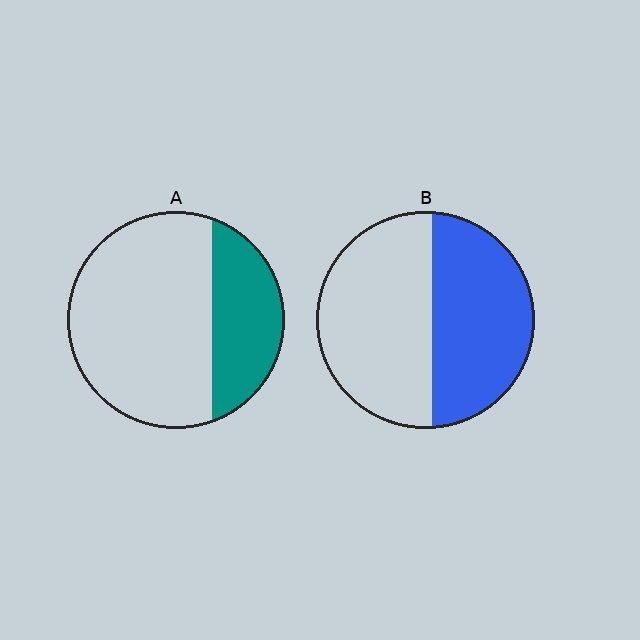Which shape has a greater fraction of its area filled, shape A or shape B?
Shape B.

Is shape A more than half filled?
No.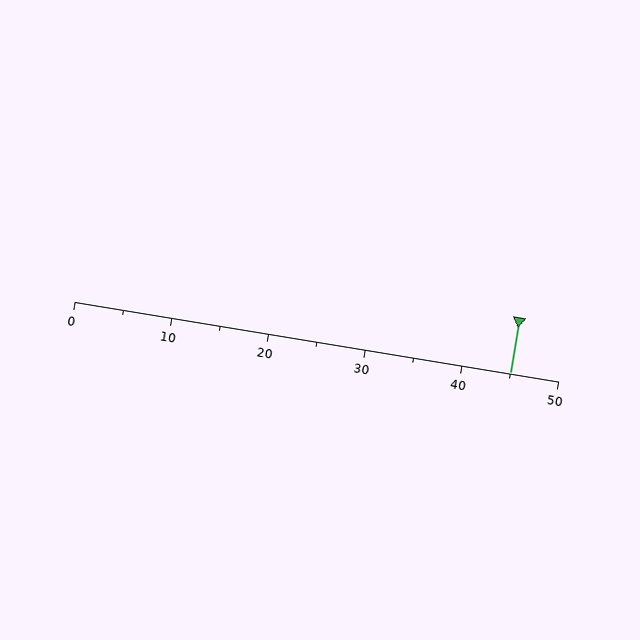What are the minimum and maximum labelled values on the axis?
The axis runs from 0 to 50.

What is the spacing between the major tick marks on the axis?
The major ticks are spaced 10 apart.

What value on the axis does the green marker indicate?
The marker indicates approximately 45.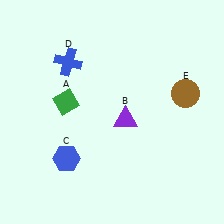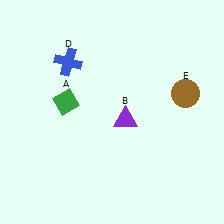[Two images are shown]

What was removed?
The blue hexagon (C) was removed in Image 2.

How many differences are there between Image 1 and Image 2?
There is 1 difference between the two images.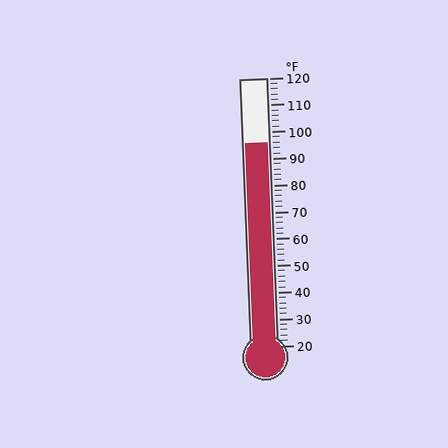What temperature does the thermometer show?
The thermometer shows approximately 96°F.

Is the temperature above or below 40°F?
The temperature is above 40°F.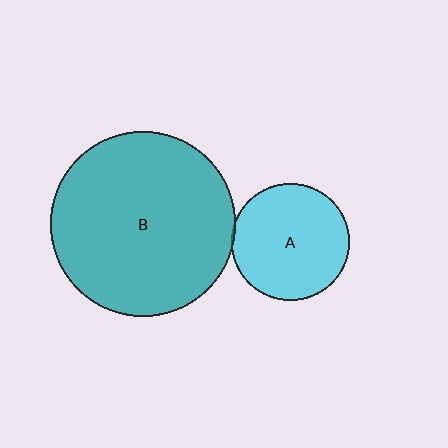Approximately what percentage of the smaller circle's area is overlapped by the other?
Approximately 5%.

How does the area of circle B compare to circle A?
Approximately 2.5 times.